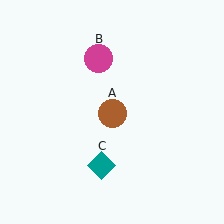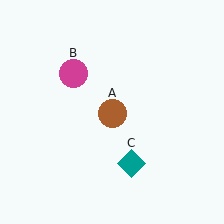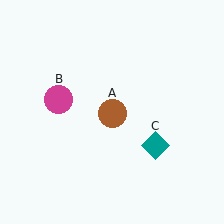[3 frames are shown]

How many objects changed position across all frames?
2 objects changed position: magenta circle (object B), teal diamond (object C).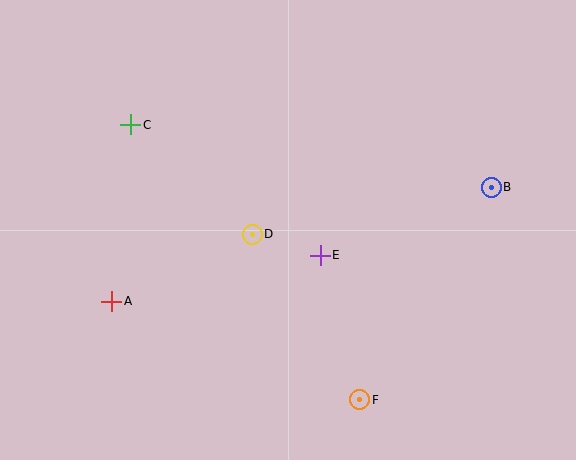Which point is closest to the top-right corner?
Point B is closest to the top-right corner.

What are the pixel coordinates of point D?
Point D is at (252, 234).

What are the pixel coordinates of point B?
Point B is at (491, 187).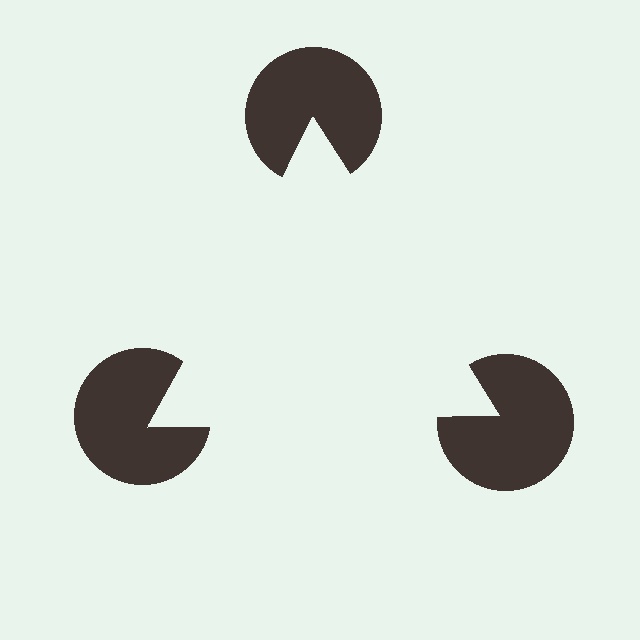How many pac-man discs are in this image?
There are 3 — one at each vertex of the illusory triangle.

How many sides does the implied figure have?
3 sides.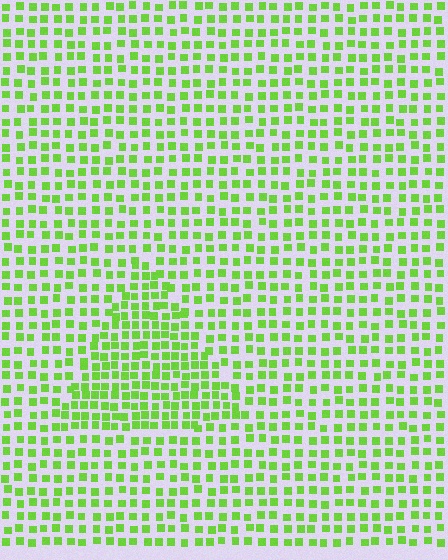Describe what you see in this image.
The image contains small lime elements arranged at two different densities. A triangle-shaped region is visible where the elements are more densely packed than the surrounding area.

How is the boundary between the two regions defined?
The boundary is defined by a change in element density (approximately 1.6x ratio). All elements are the same color, size, and shape.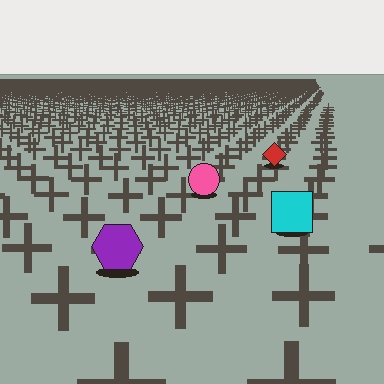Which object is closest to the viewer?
The purple hexagon is closest. The texture marks near it are larger and more spread out.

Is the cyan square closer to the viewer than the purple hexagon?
No. The purple hexagon is closer — you can tell from the texture gradient: the ground texture is coarser near it.